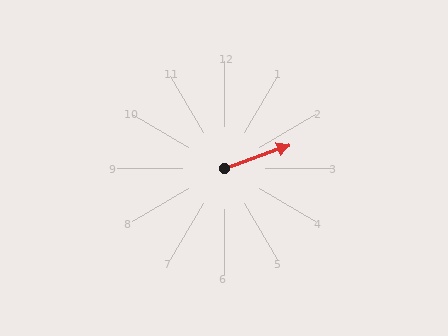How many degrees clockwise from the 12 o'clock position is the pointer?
Approximately 70 degrees.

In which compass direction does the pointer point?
East.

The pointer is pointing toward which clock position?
Roughly 2 o'clock.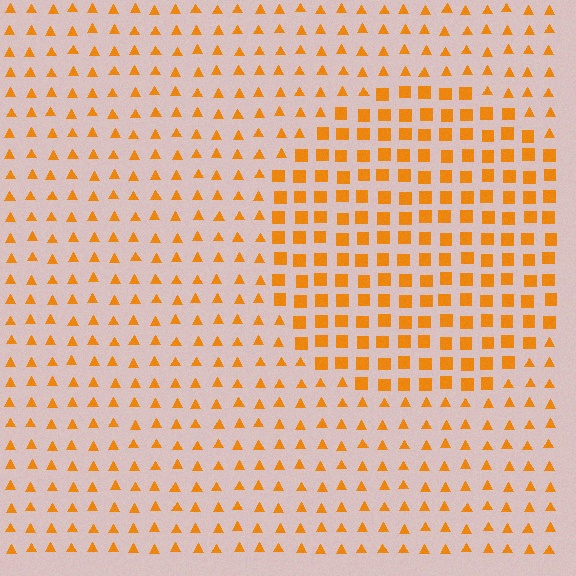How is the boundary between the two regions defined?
The boundary is defined by a change in element shape: squares inside vs. triangles outside. All elements share the same color and spacing.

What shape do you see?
I see a circle.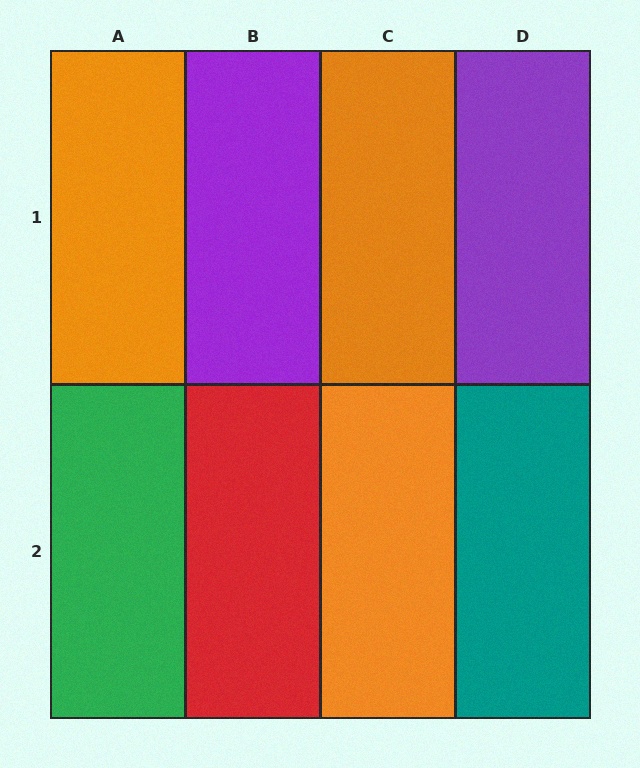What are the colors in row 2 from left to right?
Green, red, orange, teal.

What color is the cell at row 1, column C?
Orange.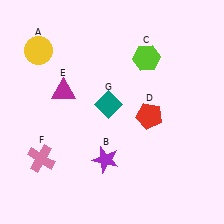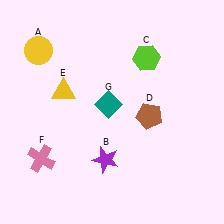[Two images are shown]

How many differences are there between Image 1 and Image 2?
There are 2 differences between the two images.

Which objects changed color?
D changed from red to brown. E changed from magenta to yellow.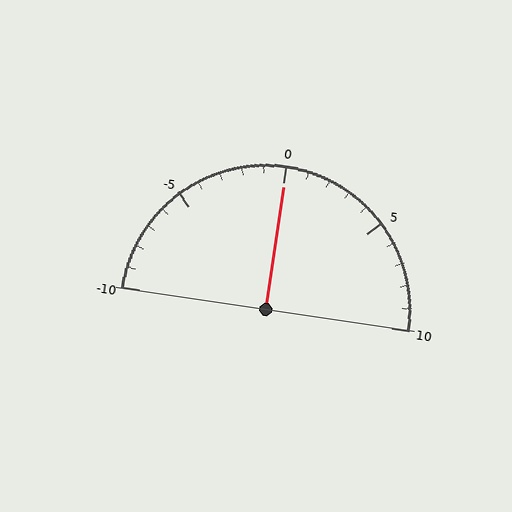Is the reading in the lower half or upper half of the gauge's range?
The reading is in the upper half of the range (-10 to 10).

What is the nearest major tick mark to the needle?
The nearest major tick mark is 0.